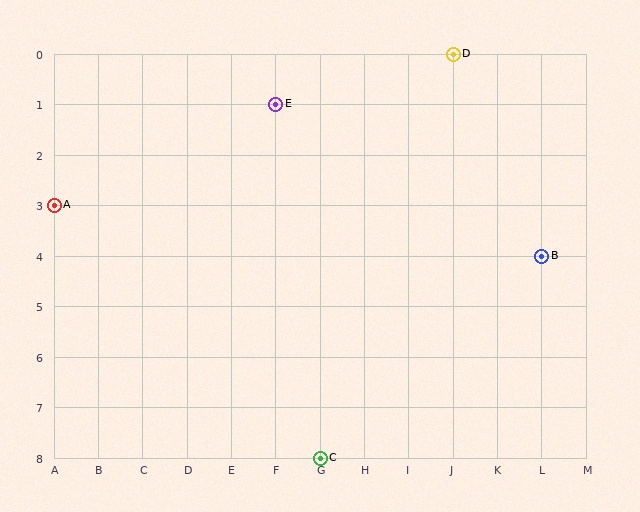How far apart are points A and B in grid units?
Points A and B are 11 columns and 1 row apart (about 11.0 grid units diagonally).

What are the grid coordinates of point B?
Point B is at grid coordinates (L, 4).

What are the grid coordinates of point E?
Point E is at grid coordinates (F, 1).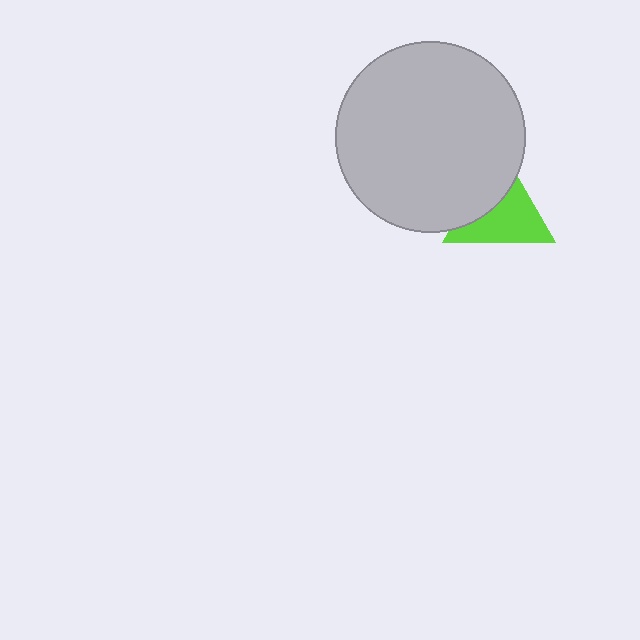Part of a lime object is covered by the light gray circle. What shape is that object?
It is a triangle.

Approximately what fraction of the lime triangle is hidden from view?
Roughly 39% of the lime triangle is hidden behind the light gray circle.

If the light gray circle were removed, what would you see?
You would see the complete lime triangle.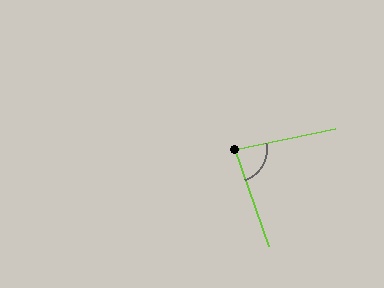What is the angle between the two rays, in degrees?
Approximately 82 degrees.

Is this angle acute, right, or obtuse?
It is acute.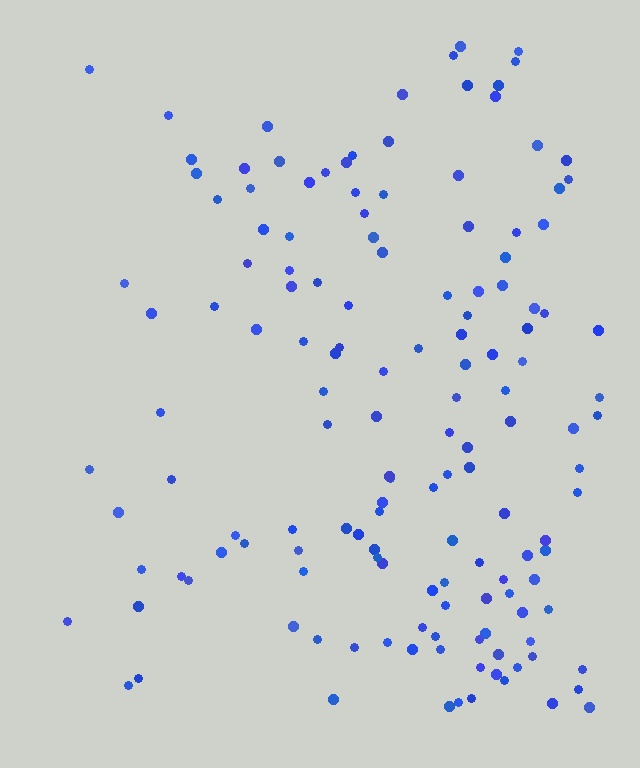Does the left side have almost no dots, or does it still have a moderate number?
Still a moderate number, just noticeably fewer than the right.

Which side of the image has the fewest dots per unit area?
The left.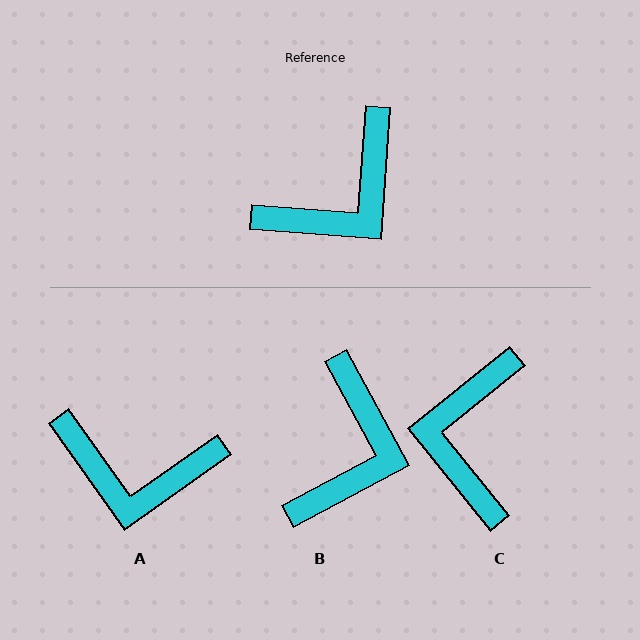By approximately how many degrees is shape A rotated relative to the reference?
Approximately 51 degrees clockwise.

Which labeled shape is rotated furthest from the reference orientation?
C, about 137 degrees away.